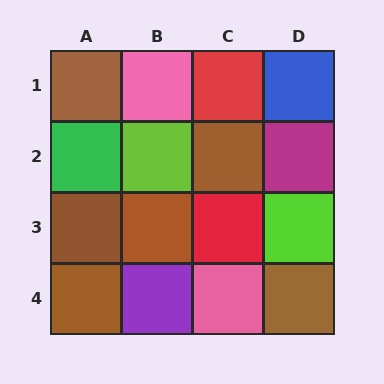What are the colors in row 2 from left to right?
Green, lime, brown, magenta.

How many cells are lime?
2 cells are lime.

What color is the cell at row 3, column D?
Lime.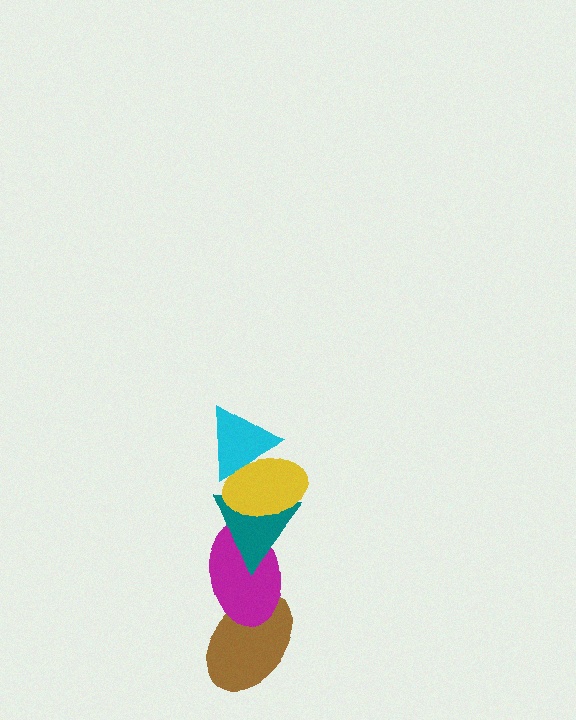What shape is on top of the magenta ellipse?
The teal triangle is on top of the magenta ellipse.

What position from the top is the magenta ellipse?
The magenta ellipse is 4th from the top.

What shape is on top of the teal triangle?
The yellow ellipse is on top of the teal triangle.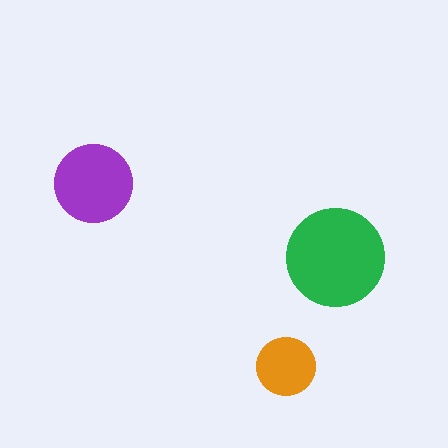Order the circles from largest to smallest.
the green one, the purple one, the orange one.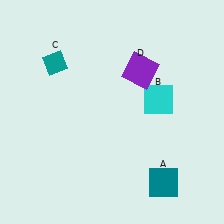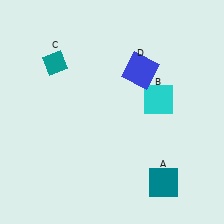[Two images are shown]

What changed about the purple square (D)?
In Image 1, D is purple. In Image 2, it changed to blue.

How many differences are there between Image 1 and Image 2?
There is 1 difference between the two images.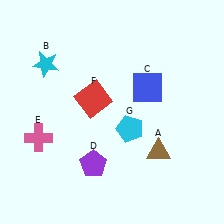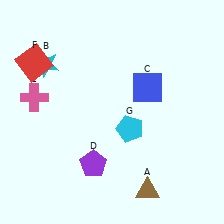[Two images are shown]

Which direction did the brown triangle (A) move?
The brown triangle (A) moved down.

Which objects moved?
The objects that moved are: the brown triangle (A), the pink cross (E), the red square (F).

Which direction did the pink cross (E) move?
The pink cross (E) moved up.